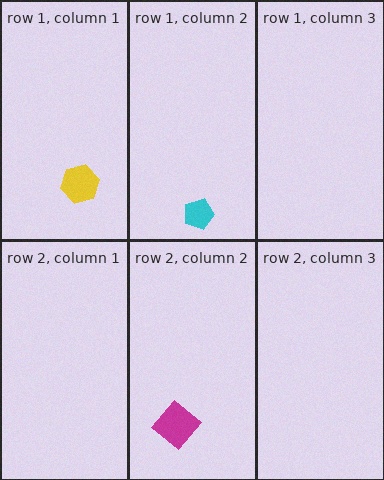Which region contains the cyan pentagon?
The row 1, column 2 region.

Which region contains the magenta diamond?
The row 2, column 2 region.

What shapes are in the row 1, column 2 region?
The cyan pentagon.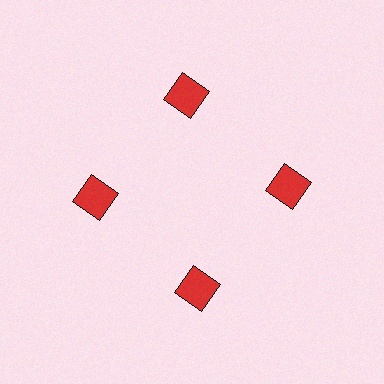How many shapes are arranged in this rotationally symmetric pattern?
There are 4 shapes, arranged in 4 groups of 1.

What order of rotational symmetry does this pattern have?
This pattern has 4-fold rotational symmetry.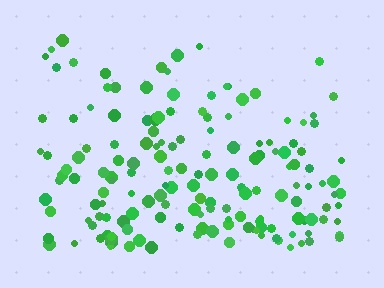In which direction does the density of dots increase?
From top to bottom, with the bottom side densest.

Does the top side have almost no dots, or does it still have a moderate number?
Still a moderate number, just noticeably fewer than the bottom.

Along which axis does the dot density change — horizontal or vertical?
Vertical.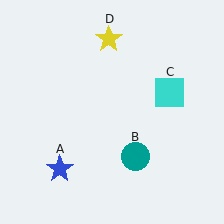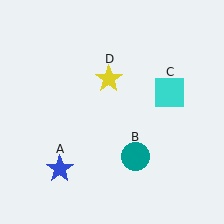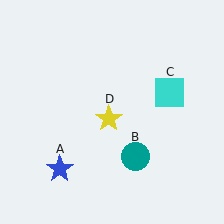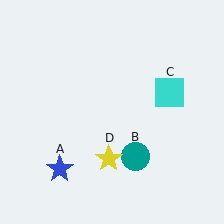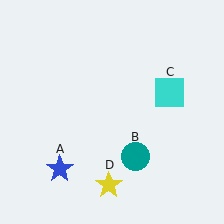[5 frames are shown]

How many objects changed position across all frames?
1 object changed position: yellow star (object D).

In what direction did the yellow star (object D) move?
The yellow star (object D) moved down.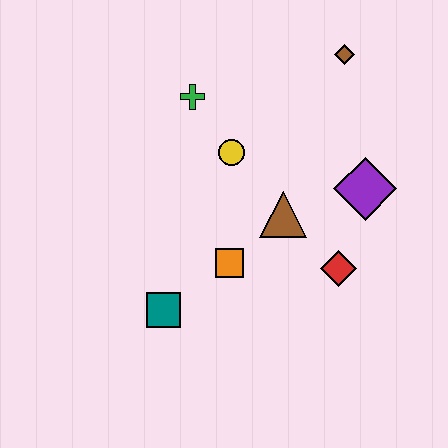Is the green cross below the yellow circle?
No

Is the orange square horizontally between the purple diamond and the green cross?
Yes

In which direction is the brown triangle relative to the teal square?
The brown triangle is to the right of the teal square.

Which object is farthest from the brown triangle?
The brown diamond is farthest from the brown triangle.